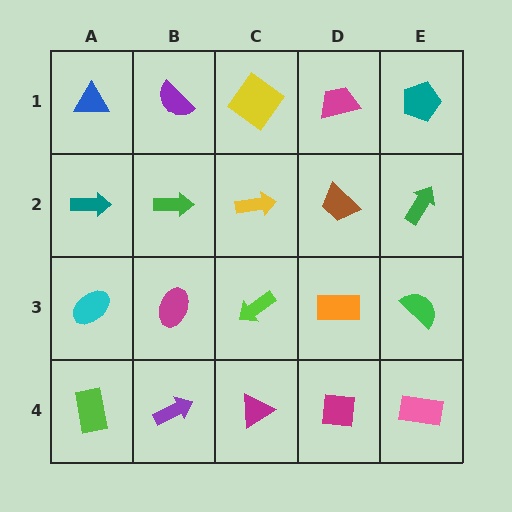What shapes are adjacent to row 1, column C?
A yellow arrow (row 2, column C), a purple semicircle (row 1, column B), a magenta trapezoid (row 1, column D).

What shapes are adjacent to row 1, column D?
A brown trapezoid (row 2, column D), a yellow diamond (row 1, column C), a teal pentagon (row 1, column E).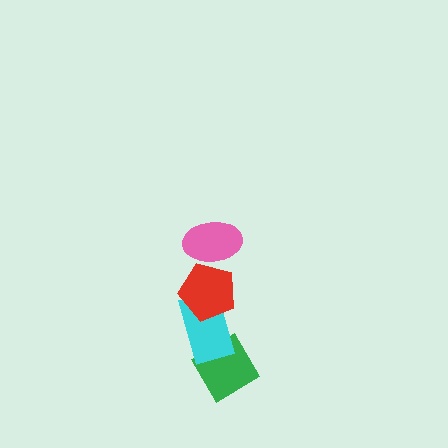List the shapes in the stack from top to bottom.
From top to bottom: the pink ellipse, the red pentagon, the cyan rectangle, the green diamond.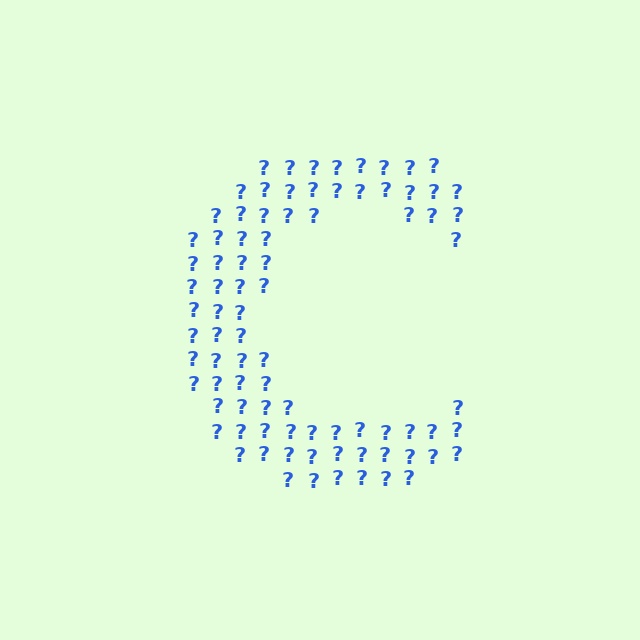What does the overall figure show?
The overall figure shows the letter C.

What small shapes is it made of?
It is made of small question marks.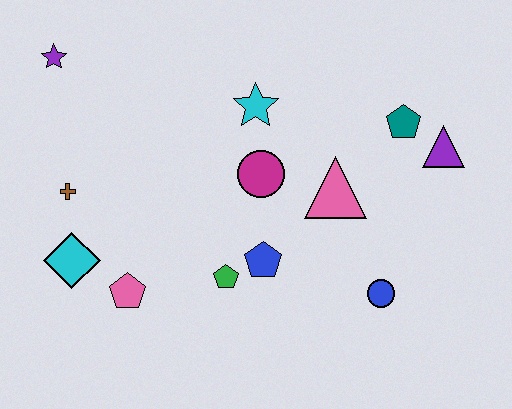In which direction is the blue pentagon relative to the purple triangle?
The blue pentagon is to the left of the purple triangle.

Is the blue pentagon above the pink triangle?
No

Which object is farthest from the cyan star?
The cyan diamond is farthest from the cyan star.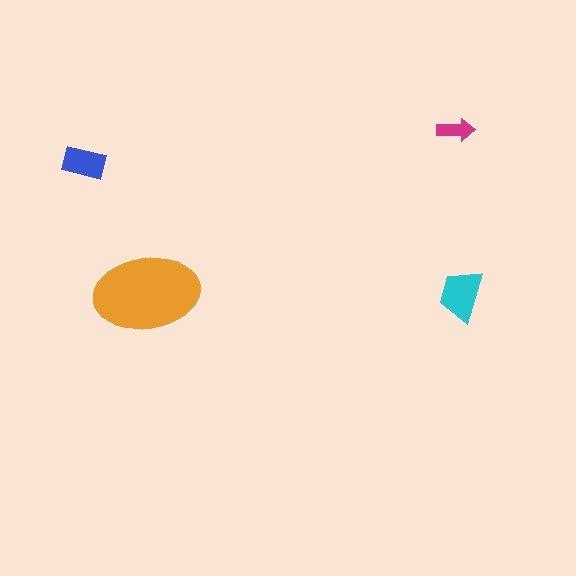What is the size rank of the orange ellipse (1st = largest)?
1st.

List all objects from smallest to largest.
The magenta arrow, the blue rectangle, the cyan trapezoid, the orange ellipse.